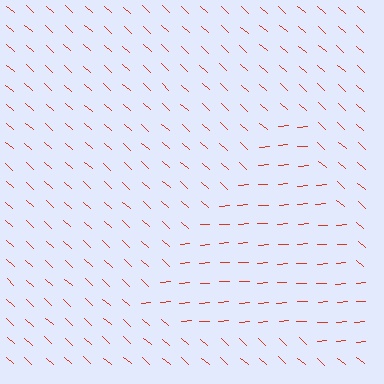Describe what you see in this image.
The image is filled with small red line segments. A triangle region in the image has lines oriented differently from the surrounding lines, creating a visible texture boundary.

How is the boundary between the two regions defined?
The boundary is defined purely by a change in line orientation (approximately 45 degrees difference). All lines are the same color and thickness.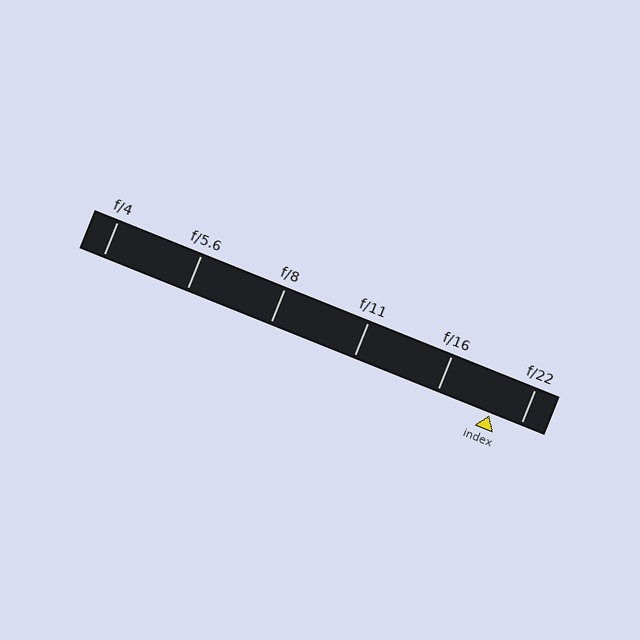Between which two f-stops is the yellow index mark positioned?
The index mark is between f/16 and f/22.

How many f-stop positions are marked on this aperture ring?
There are 6 f-stop positions marked.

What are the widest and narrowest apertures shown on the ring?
The widest aperture shown is f/4 and the narrowest is f/22.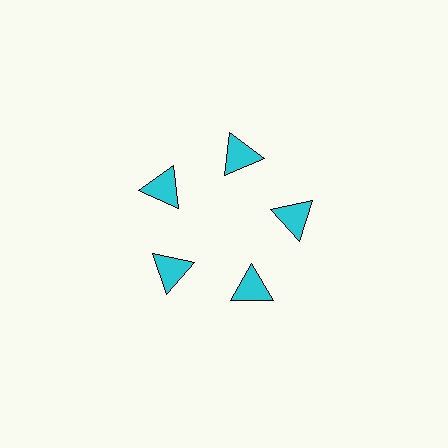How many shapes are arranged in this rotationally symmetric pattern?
There are 5 shapes, arranged in 5 groups of 1.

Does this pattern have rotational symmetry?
Yes, this pattern has 5-fold rotational symmetry. It looks the same after rotating 72 degrees around the center.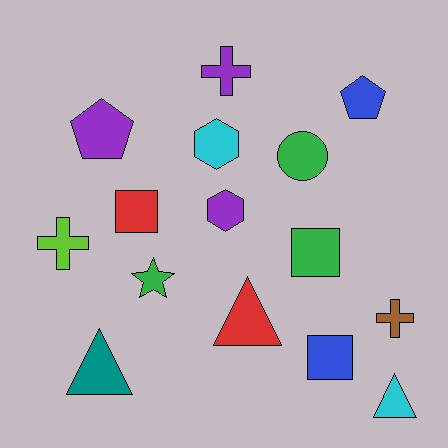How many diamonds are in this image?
There are no diamonds.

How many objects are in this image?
There are 15 objects.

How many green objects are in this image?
There are 3 green objects.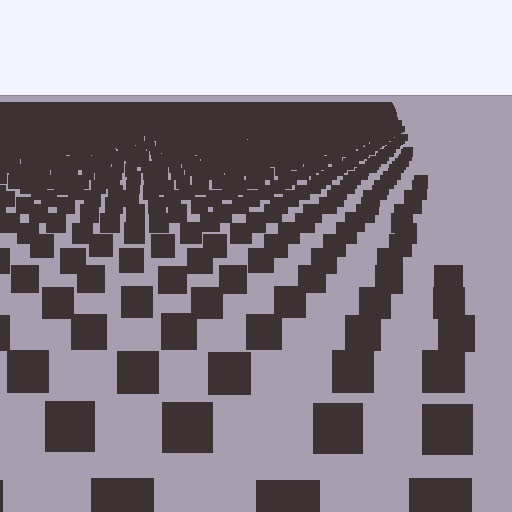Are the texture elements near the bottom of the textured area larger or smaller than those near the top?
Larger. Near the bottom, elements are closer to the viewer and appear at a bigger on-screen size.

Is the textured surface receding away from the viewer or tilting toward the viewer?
The surface is receding away from the viewer. Texture elements get smaller and denser toward the top.